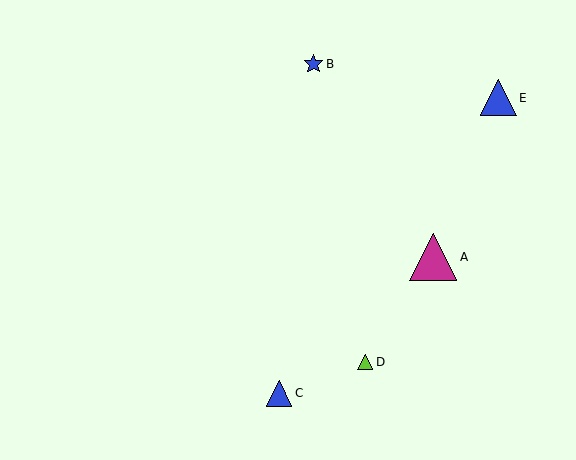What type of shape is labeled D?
Shape D is a lime triangle.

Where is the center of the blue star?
The center of the blue star is at (313, 64).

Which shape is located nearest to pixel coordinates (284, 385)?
The blue triangle (labeled C) at (279, 393) is nearest to that location.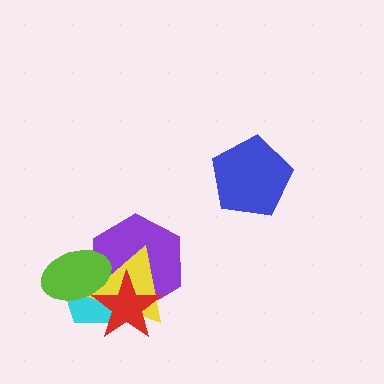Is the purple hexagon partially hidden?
Yes, it is partially covered by another shape.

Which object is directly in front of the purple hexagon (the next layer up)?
The yellow triangle is directly in front of the purple hexagon.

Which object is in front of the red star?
The lime ellipse is in front of the red star.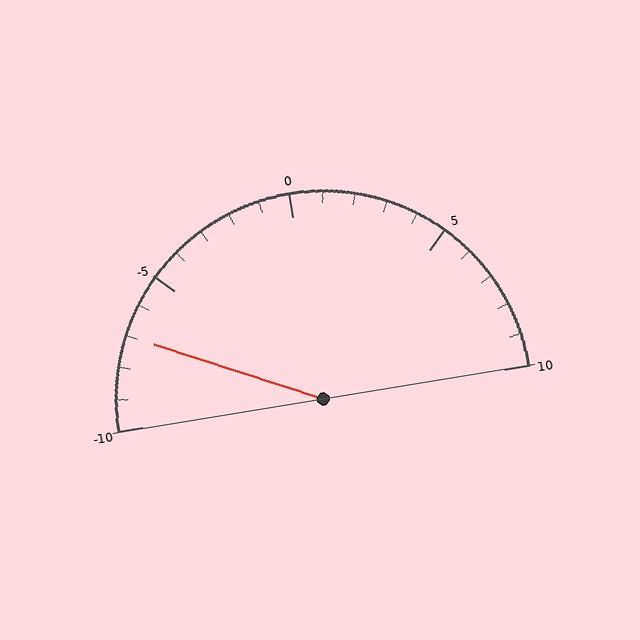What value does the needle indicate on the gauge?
The needle indicates approximately -7.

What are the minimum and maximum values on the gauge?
The gauge ranges from -10 to 10.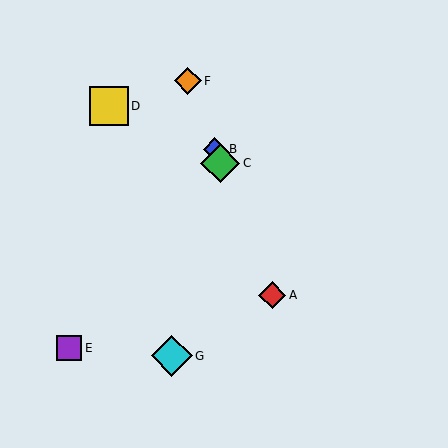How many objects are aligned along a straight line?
4 objects (A, B, C, F) are aligned along a straight line.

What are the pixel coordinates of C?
Object C is at (220, 163).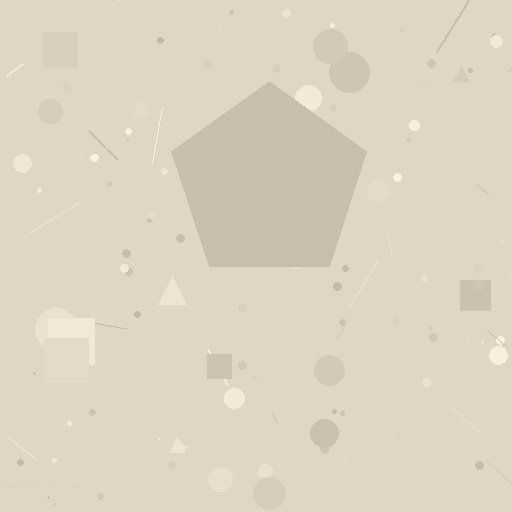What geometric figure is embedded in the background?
A pentagon is embedded in the background.